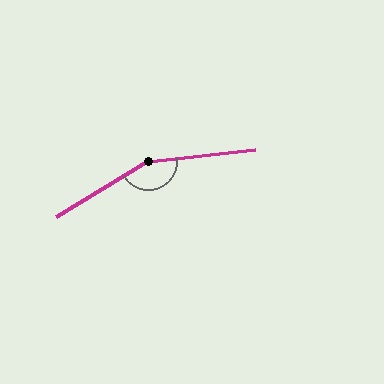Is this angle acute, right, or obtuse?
It is obtuse.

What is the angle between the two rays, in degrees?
Approximately 156 degrees.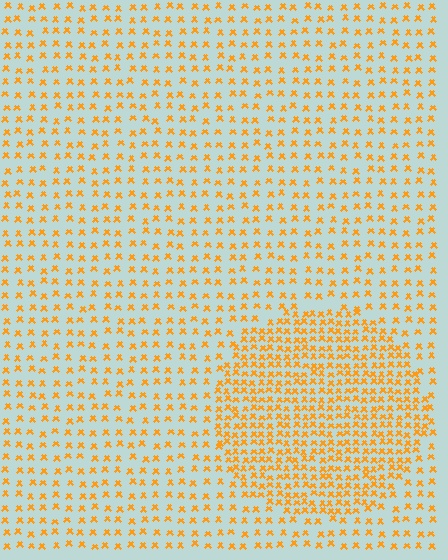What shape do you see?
I see a circle.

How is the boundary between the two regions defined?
The boundary is defined by a change in element density (approximately 2.1x ratio). All elements are the same color, size, and shape.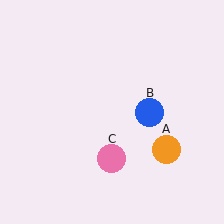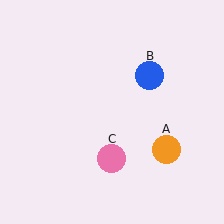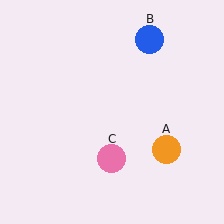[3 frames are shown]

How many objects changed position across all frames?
1 object changed position: blue circle (object B).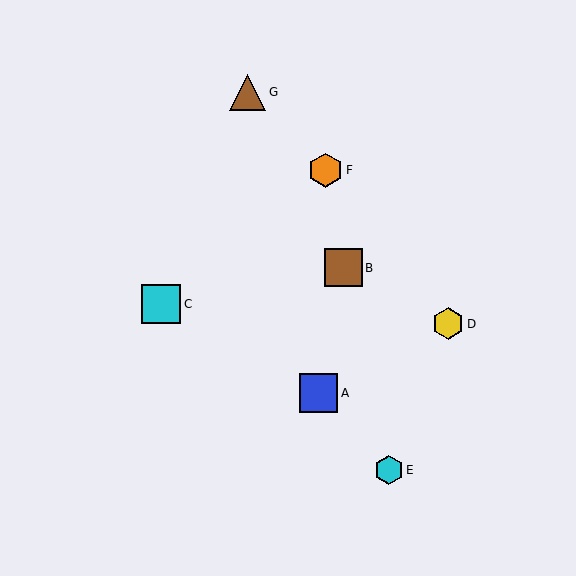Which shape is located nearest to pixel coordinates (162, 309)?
The cyan square (labeled C) at (161, 304) is nearest to that location.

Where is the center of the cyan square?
The center of the cyan square is at (161, 304).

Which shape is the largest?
The cyan square (labeled C) is the largest.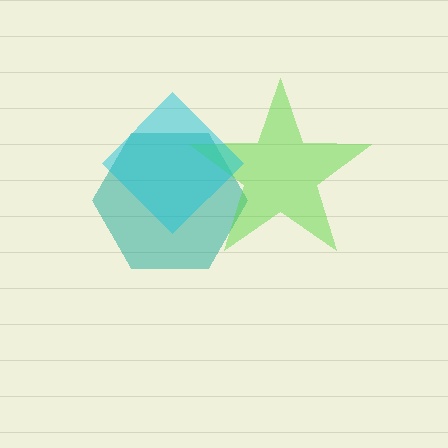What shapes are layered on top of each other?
The layered shapes are: a teal hexagon, a lime star, a cyan diamond.